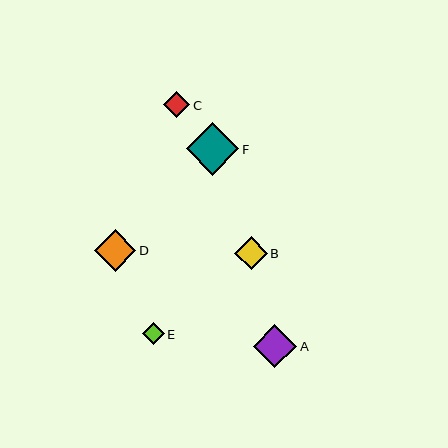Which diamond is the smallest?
Diamond E is the smallest with a size of approximately 21 pixels.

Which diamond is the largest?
Diamond F is the largest with a size of approximately 53 pixels.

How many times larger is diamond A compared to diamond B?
Diamond A is approximately 1.3 times the size of diamond B.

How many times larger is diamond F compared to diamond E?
Diamond F is approximately 2.5 times the size of diamond E.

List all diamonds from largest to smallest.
From largest to smallest: F, A, D, B, C, E.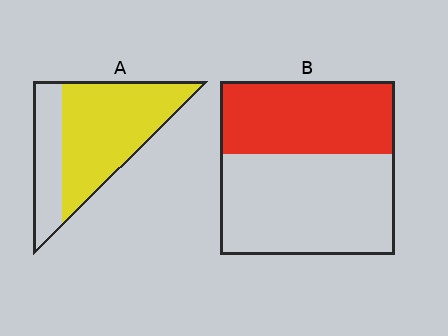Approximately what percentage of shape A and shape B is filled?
A is approximately 70% and B is approximately 40%.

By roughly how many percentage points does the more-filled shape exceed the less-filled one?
By roughly 30 percentage points (A over B).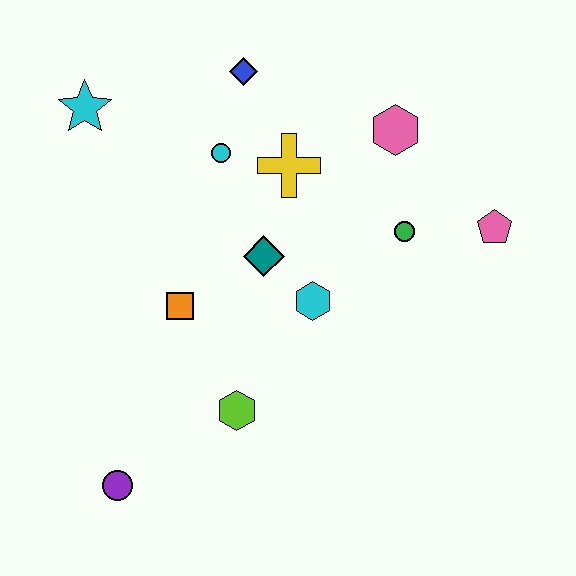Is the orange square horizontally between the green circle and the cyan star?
Yes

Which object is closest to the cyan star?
The cyan circle is closest to the cyan star.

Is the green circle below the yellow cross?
Yes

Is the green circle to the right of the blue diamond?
Yes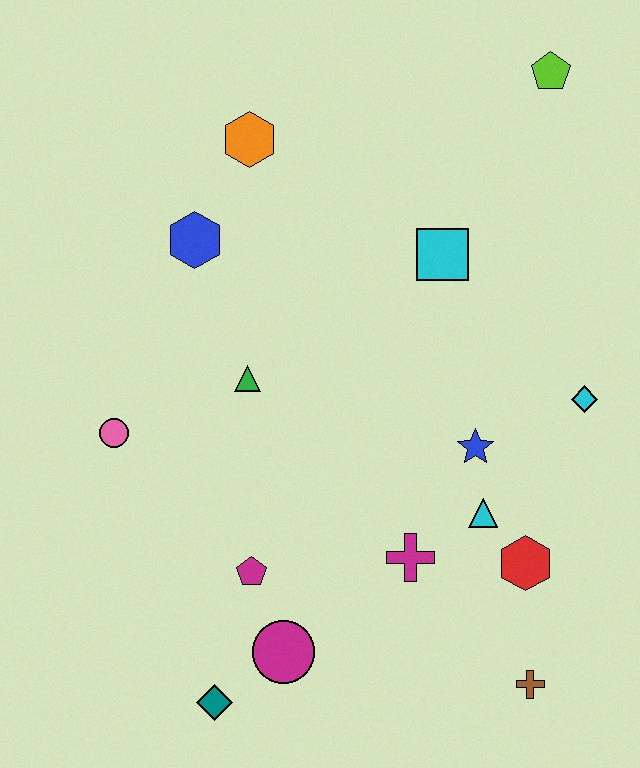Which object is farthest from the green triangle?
The lime pentagon is farthest from the green triangle.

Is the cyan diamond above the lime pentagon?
No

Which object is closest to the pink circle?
The green triangle is closest to the pink circle.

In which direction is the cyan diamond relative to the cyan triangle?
The cyan diamond is above the cyan triangle.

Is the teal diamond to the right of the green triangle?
No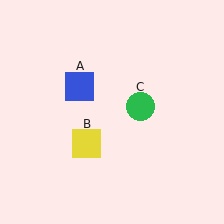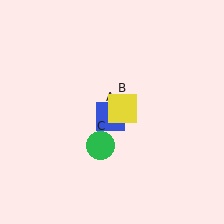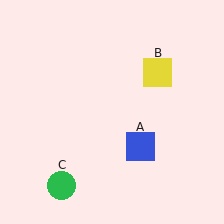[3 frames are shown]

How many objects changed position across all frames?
3 objects changed position: blue square (object A), yellow square (object B), green circle (object C).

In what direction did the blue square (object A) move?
The blue square (object A) moved down and to the right.